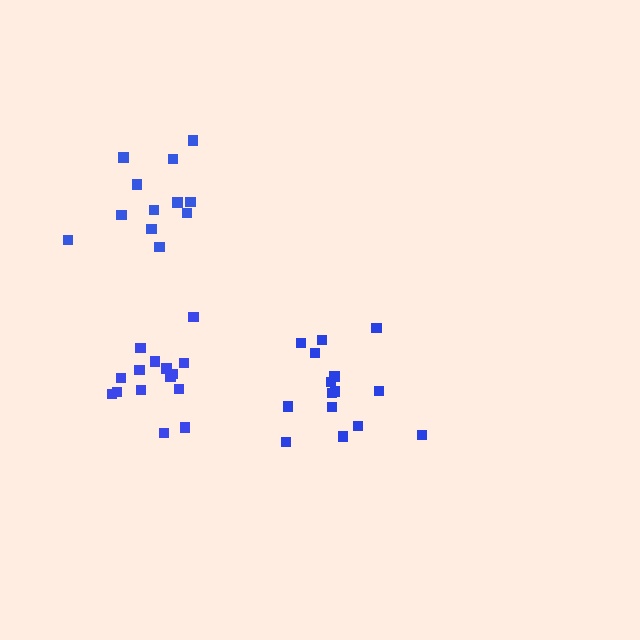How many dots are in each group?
Group 1: 15 dots, Group 2: 15 dots, Group 3: 12 dots (42 total).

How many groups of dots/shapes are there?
There are 3 groups.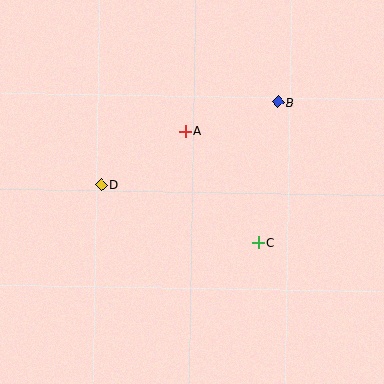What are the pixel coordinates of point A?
Point A is at (185, 131).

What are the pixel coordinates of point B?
Point B is at (278, 102).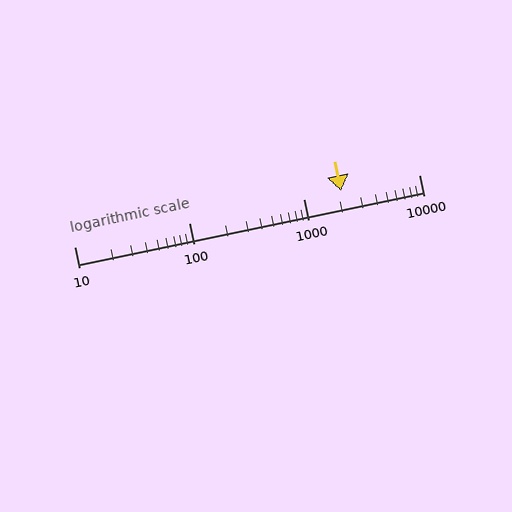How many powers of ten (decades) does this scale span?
The scale spans 3 decades, from 10 to 10000.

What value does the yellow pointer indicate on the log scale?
The pointer indicates approximately 2100.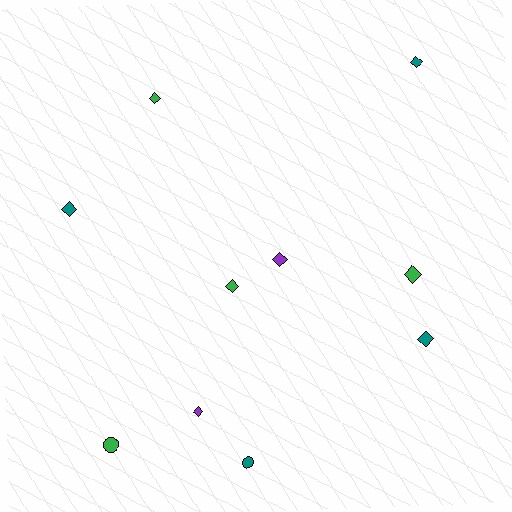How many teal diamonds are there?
There are 3 teal diamonds.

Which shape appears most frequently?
Diamond, with 8 objects.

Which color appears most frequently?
Teal, with 4 objects.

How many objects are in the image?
There are 10 objects.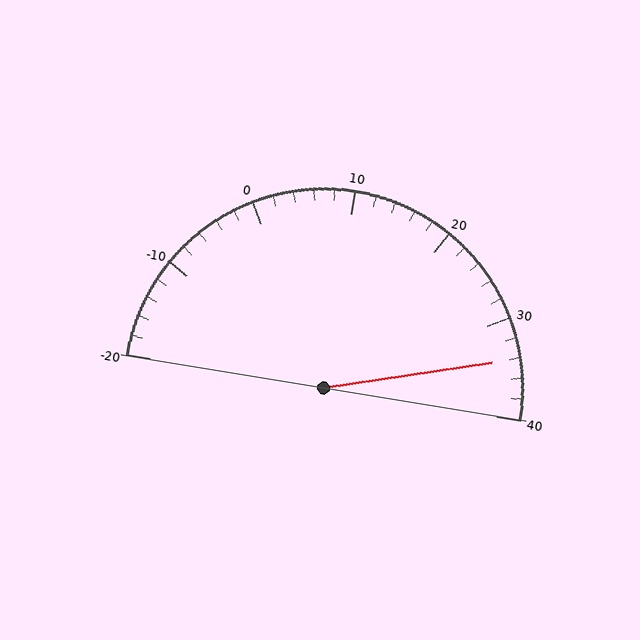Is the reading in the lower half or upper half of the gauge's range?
The reading is in the upper half of the range (-20 to 40).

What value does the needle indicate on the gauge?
The needle indicates approximately 34.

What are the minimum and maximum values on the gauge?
The gauge ranges from -20 to 40.